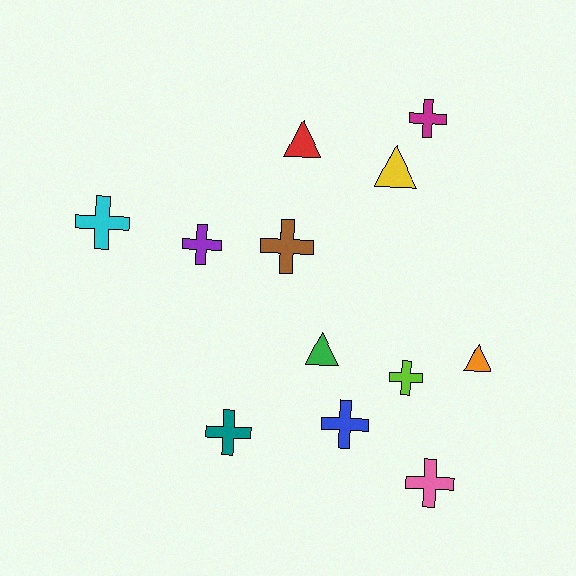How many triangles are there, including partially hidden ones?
There are 4 triangles.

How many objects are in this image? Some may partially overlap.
There are 12 objects.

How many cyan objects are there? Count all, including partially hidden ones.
There is 1 cyan object.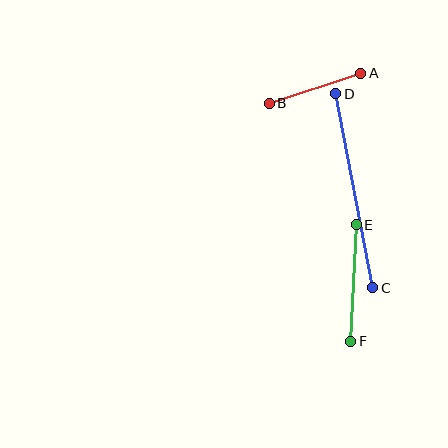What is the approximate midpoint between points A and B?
The midpoint is at approximately (315, 88) pixels.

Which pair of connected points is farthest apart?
Points C and D are farthest apart.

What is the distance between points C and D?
The distance is approximately 197 pixels.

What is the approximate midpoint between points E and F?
The midpoint is at approximately (353, 283) pixels.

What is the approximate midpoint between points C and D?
The midpoint is at approximately (354, 191) pixels.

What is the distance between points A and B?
The distance is approximately 97 pixels.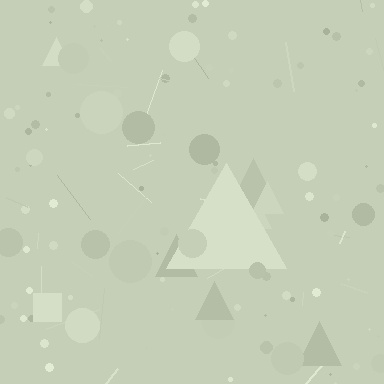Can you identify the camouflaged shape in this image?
The camouflaged shape is a triangle.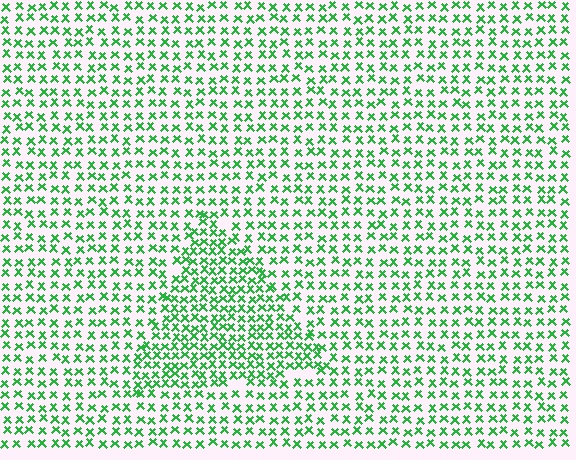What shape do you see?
I see a triangle.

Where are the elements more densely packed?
The elements are more densely packed inside the triangle boundary.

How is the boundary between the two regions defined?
The boundary is defined by a change in element density (approximately 1.6x ratio). All elements are the same color, size, and shape.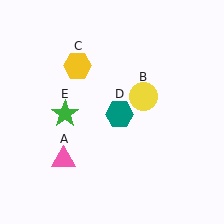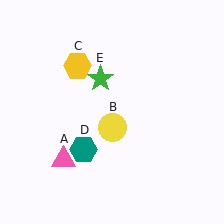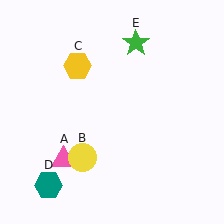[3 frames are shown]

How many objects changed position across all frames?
3 objects changed position: yellow circle (object B), teal hexagon (object D), green star (object E).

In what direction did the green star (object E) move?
The green star (object E) moved up and to the right.